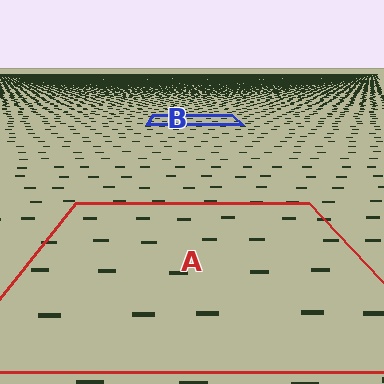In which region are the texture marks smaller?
The texture marks are smaller in region B, because it is farther away.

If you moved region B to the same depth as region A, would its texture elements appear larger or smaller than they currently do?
They would appear larger. At a closer depth, the same texture elements are projected at a bigger on-screen size.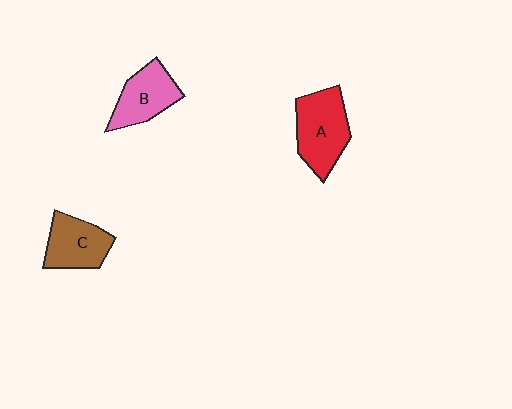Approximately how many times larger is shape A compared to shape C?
Approximately 1.3 times.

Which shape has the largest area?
Shape A (red).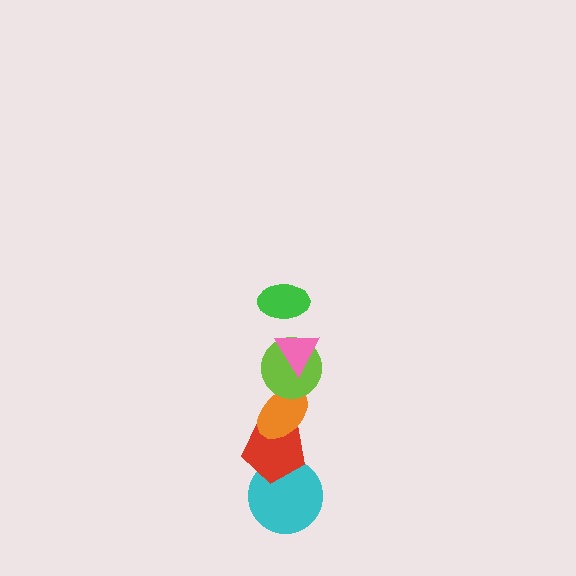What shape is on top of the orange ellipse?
The lime circle is on top of the orange ellipse.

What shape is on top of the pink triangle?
The green ellipse is on top of the pink triangle.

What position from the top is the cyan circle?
The cyan circle is 6th from the top.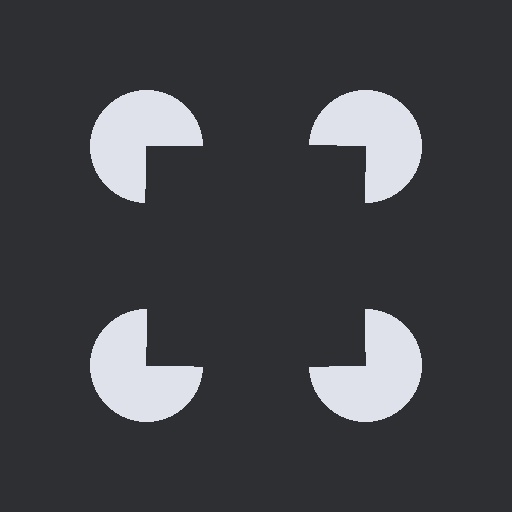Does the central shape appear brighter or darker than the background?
It typically appears slightly darker than the background, even though no actual brightness change is drawn.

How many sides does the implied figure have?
4 sides.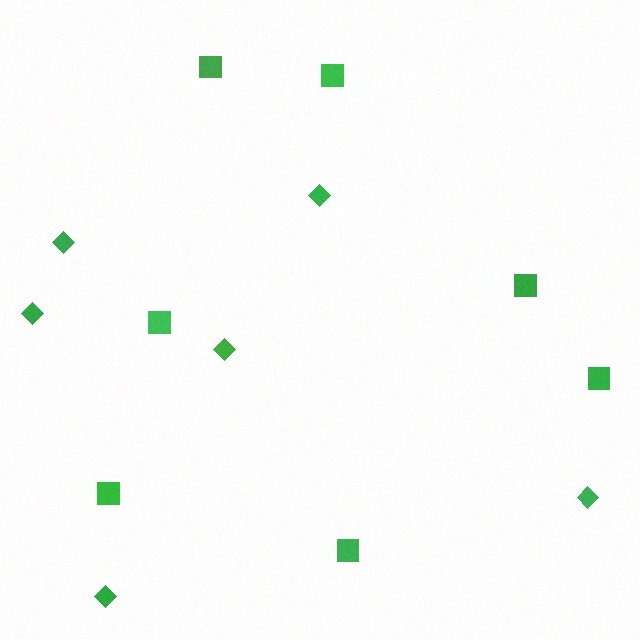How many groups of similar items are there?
There are 2 groups: one group of squares (7) and one group of diamonds (6).